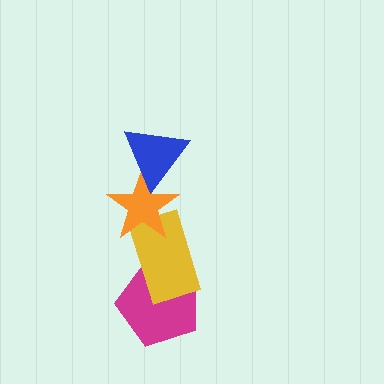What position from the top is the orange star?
The orange star is 2nd from the top.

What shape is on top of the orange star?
The blue triangle is on top of the orange star.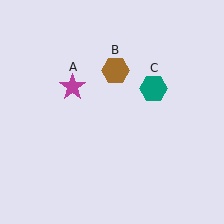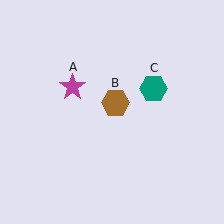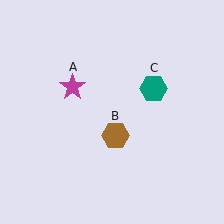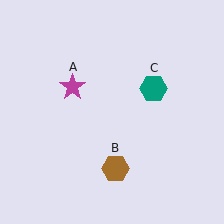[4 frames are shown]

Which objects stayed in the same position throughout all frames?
Magenta star (object A) and teal hexagon (object C) remained stationary.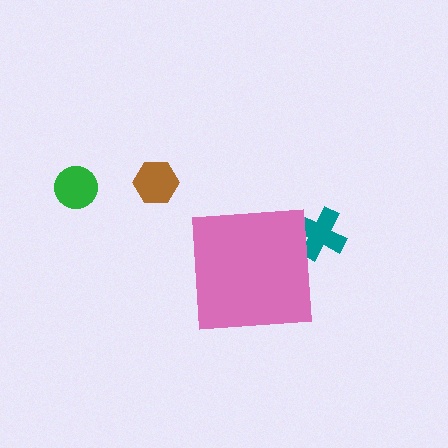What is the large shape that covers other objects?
A pink square.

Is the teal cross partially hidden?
Yes, the teal cross is partially hidden behind the pink square.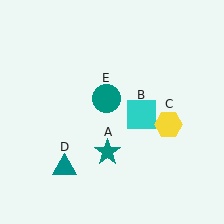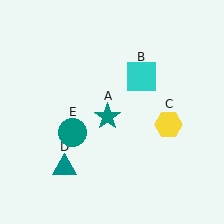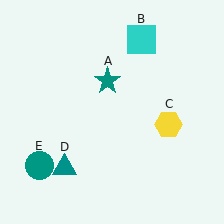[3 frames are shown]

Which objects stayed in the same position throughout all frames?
Yellow hexagon (object C) and teal triangle (object D) remained stationary.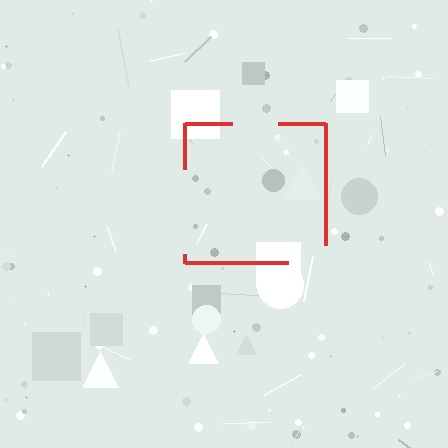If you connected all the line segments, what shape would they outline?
They would outline a square.